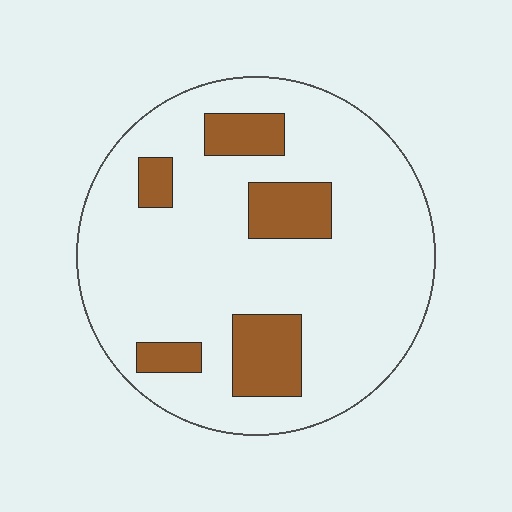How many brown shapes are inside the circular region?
5.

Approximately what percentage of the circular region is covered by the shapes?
Approximately 20%.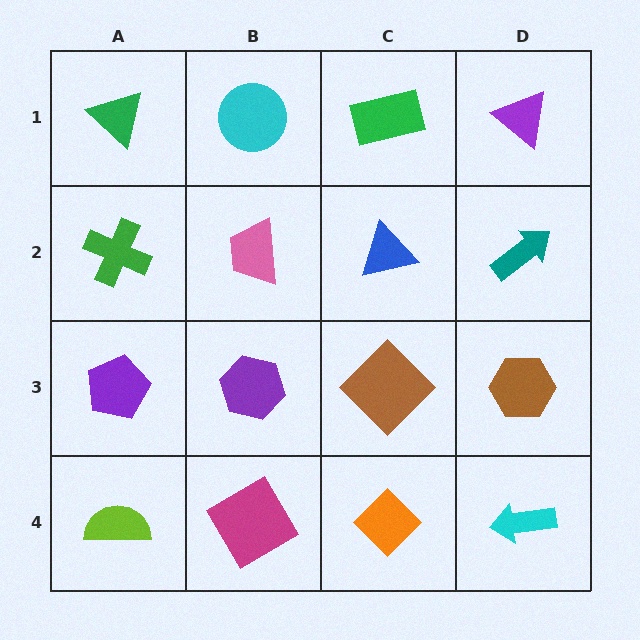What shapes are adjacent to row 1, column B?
A pink trapezoid (row 2, column B), a green triangle (row 1, column A), a green rectangle (row 1, column C).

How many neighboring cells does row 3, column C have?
4.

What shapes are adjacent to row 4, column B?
A purple hexagon (row 3, column B), a lime semicircle (row 4, column A), an orange diamond (row 4, column C).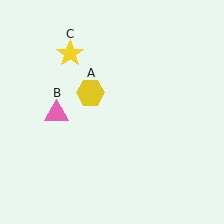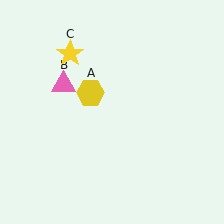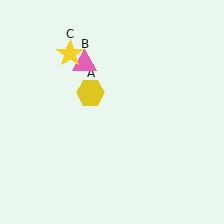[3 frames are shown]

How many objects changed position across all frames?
1 object changed position: pink triangle (object B).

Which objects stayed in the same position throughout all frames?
Yellow hexagon (object A) and yellow star (object C) remained stationary.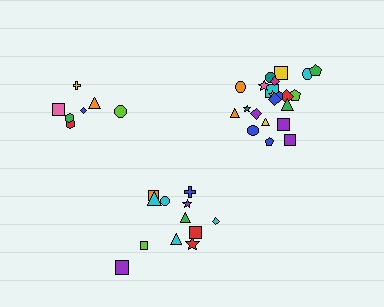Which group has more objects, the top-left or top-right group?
The top-right group.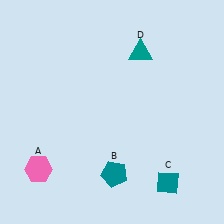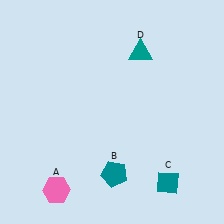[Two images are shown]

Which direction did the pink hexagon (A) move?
The pink hexagon (A) moved down.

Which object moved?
The pink hexagon (A) moved down.